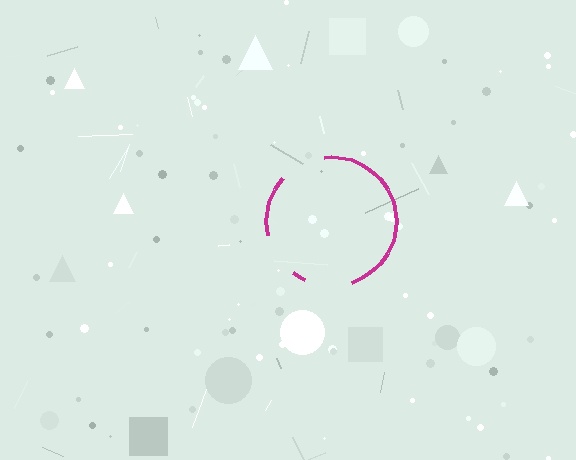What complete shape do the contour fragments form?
The contour fragments form a circle.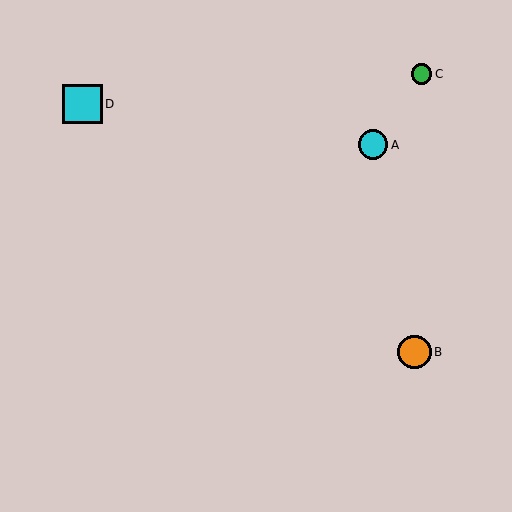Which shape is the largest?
The cyan square (labeled D) is the largest.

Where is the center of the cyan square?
The center of the cyan square is at (83, 104).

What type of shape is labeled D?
Shape D is a cyan square.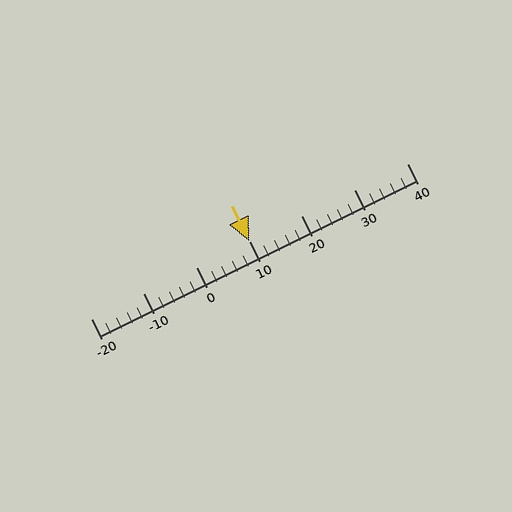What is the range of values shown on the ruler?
The ruler shows values from -20 to 40.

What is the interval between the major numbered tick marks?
The major tick marks are spaced 10 units apart.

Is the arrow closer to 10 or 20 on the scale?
The arrow is closer to 10.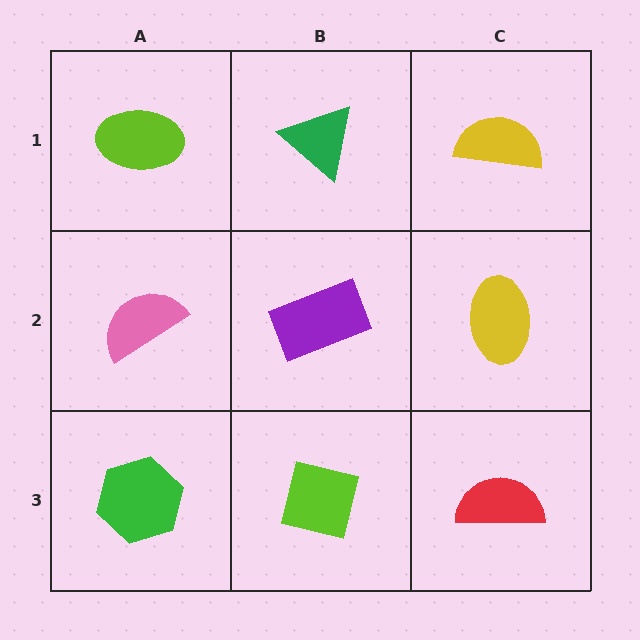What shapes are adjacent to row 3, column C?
A yellow ellipse (row 2, column C), a lime square (row 3, column B).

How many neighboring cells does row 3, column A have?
2.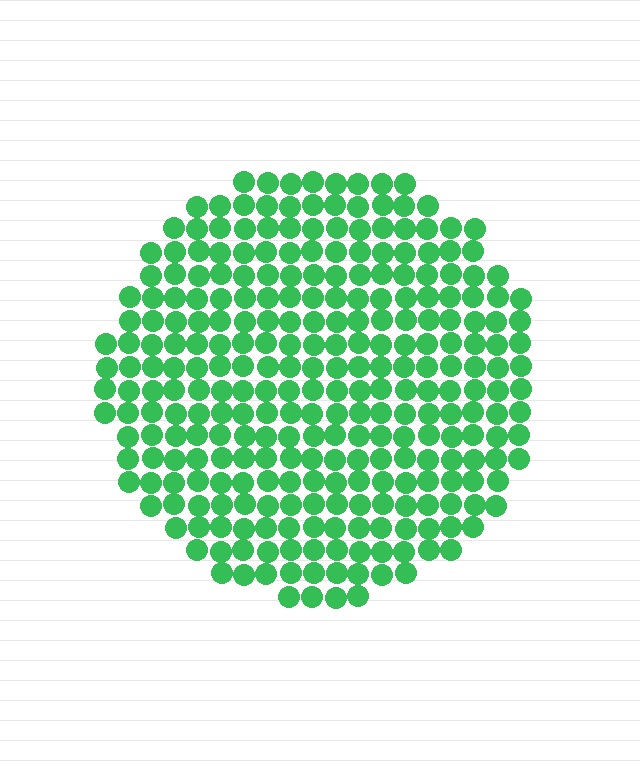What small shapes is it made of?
It is made of small circles.